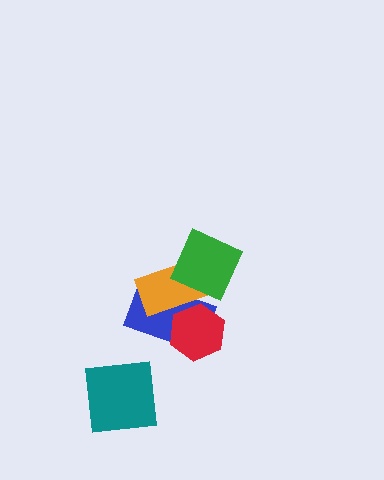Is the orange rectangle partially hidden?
Yes, it is partially covered by another shape.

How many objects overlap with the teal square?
0 objects overlap with the teal square.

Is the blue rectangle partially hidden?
Yes, it is partially covered by another shape.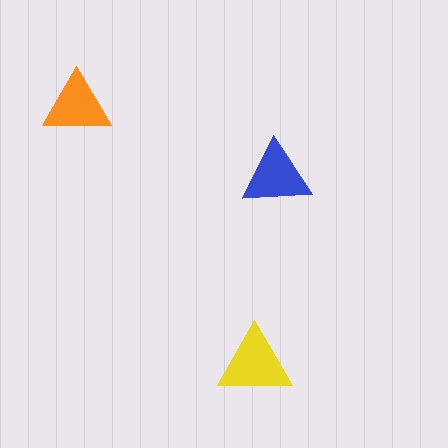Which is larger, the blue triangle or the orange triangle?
The blue one.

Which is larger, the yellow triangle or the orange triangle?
The yellow one.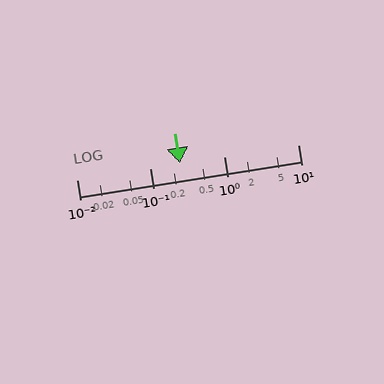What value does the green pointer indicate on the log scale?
The pointer indicates approximately 0.25.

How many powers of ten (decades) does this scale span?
The scale spans 3 decades, from 0.01 to 10.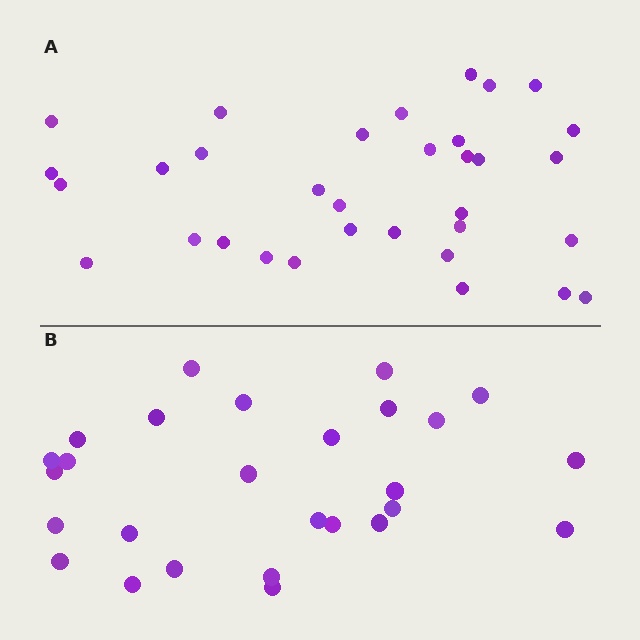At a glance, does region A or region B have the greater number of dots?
Region A (the top region) has more dots.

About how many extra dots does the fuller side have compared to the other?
Region A has about 6 more dots than region B.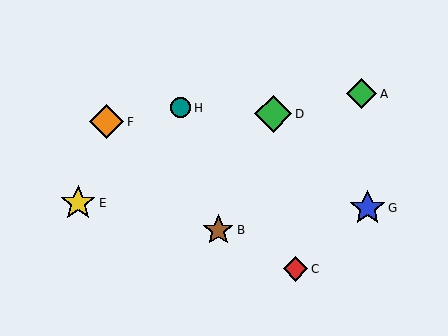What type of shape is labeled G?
Shape G is a blue star.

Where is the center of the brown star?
The center of the brown star is at (218, 230).